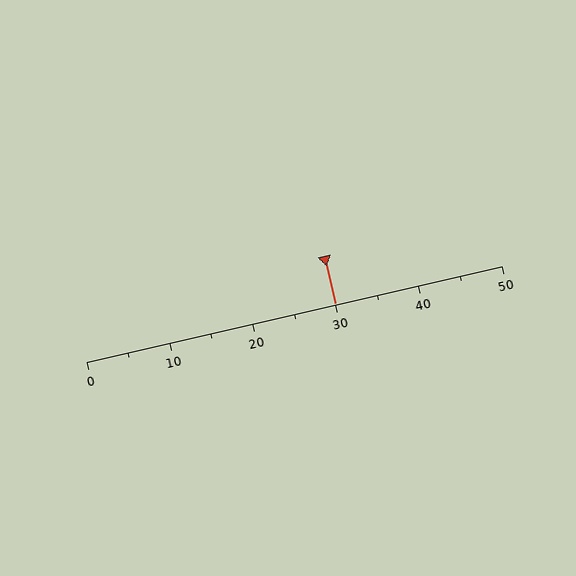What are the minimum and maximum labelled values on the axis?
The axis runs from 0 to 50.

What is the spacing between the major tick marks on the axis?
The major ticks are spaced 10 apart.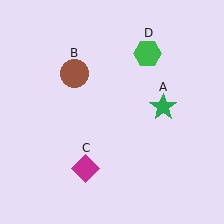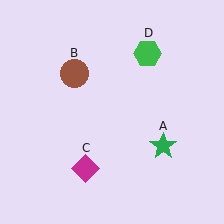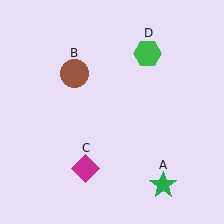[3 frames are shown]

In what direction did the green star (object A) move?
The green star (object A) moved down.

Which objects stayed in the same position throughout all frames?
Brown circle (object B) and magenta diamond (object C) and green hexagon (object D) remained stationary.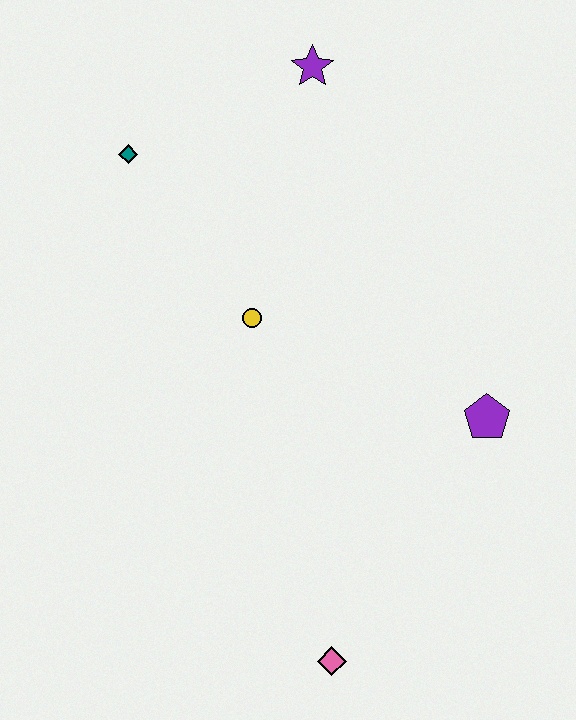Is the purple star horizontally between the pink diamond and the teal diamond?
Yes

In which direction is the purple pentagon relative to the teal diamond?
The purple pentagon is to the right of the teal diamond.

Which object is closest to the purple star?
The teal diamond is closest to the purple star.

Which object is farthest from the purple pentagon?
The teal diamond is farthest from the purple pentagon.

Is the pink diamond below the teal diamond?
Yes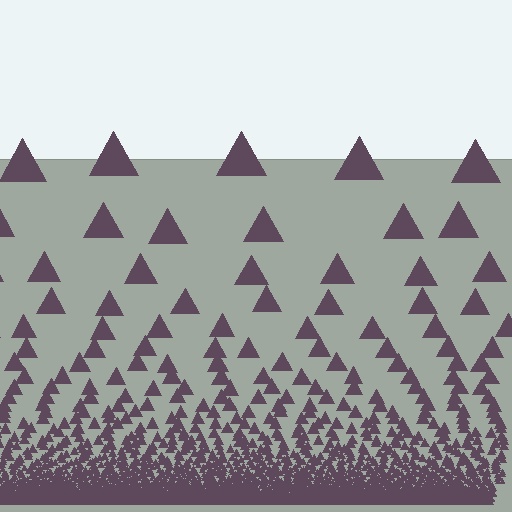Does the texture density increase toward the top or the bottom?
Density increases toward the bottom.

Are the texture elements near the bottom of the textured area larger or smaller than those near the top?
Smaller. The gradient is inverted — elements near the bottom are smaller and denser.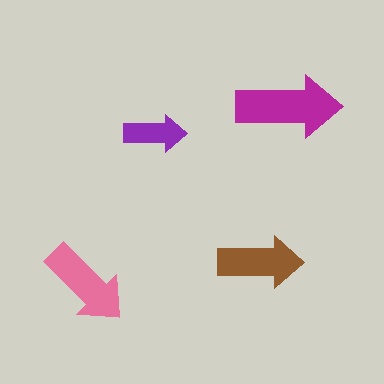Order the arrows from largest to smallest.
the magenta one, the pink one, the brown one, the purple one.